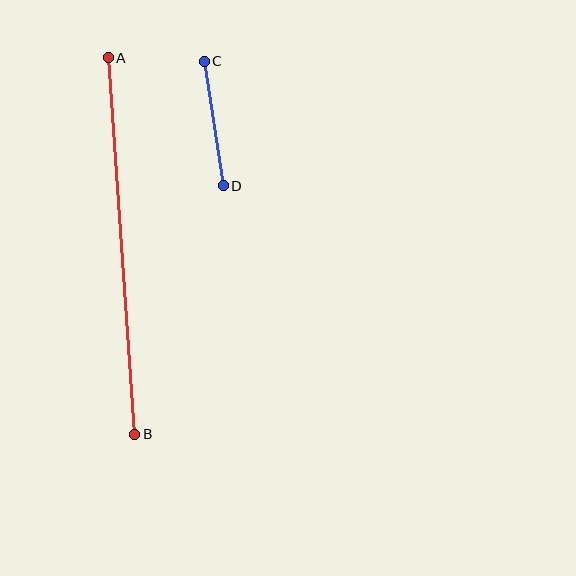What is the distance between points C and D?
The distance is approximately 126 pixels.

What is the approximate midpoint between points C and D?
The midpoint is at approximately (214, 124) pixels.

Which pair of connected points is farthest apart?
Points A and B are farthest apart.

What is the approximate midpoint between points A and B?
The midpoint is at approximately (121, 246) pixels.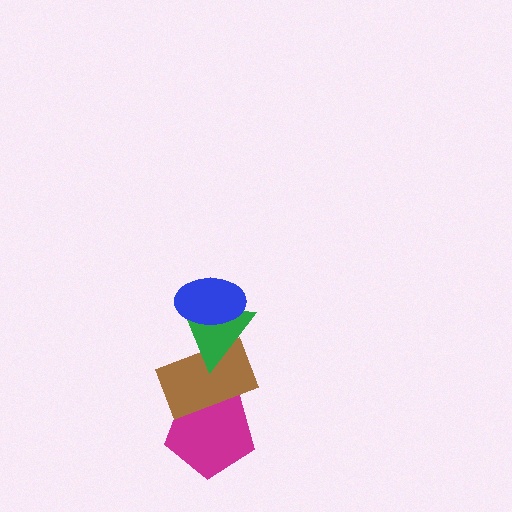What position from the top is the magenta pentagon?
The magenta pentagon is 4th from the top.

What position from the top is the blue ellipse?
The blue ellipse is 1st from the top.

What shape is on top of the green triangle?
The blue ellipse is on top of the green triangle.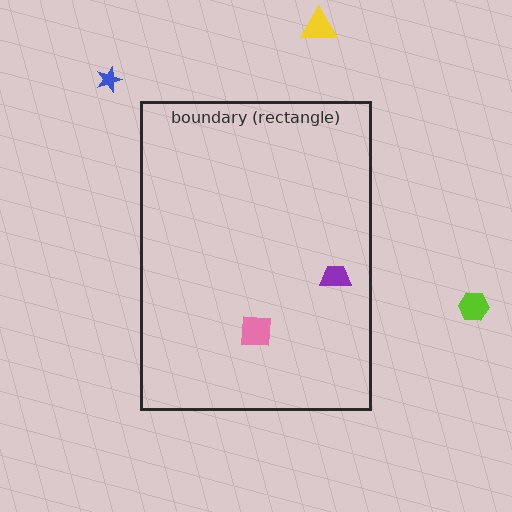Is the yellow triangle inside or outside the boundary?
Outside.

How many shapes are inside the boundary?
2 inside, 3 outside.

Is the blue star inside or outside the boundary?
Outside.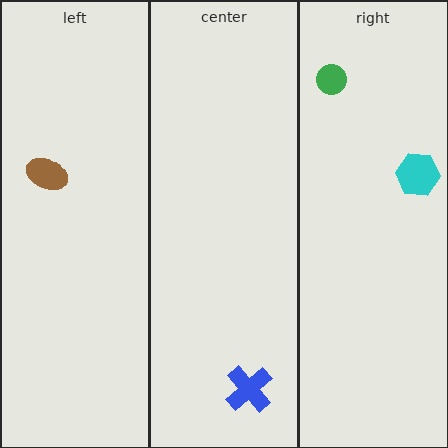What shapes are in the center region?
The blue cross.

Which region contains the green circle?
The right region.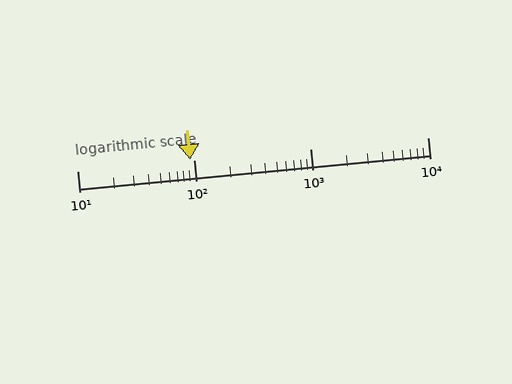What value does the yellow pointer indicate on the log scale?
The pointer indicates approximately 93.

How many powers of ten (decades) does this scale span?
The scale spans 3 decades, from 10 to 10000.